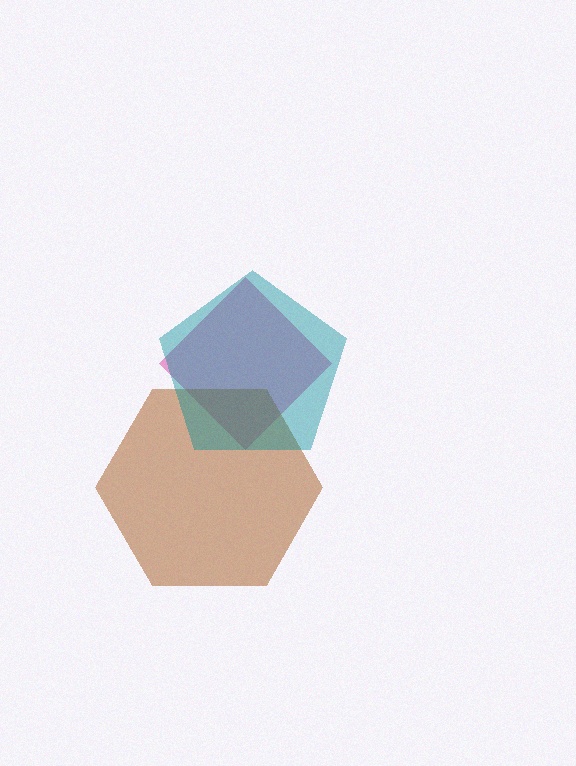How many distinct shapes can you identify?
There are 3 distinct shapes: a magenta diamond, a brown hexagon, a teal pentagon.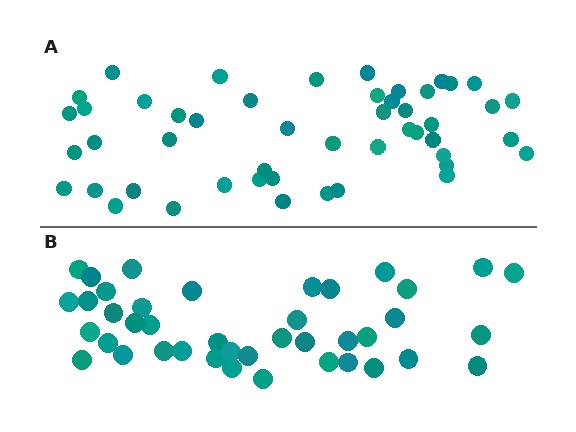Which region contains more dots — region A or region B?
Region A (the top region) has more dots.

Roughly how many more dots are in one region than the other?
Region A has roughly 8 or so more dots than region B.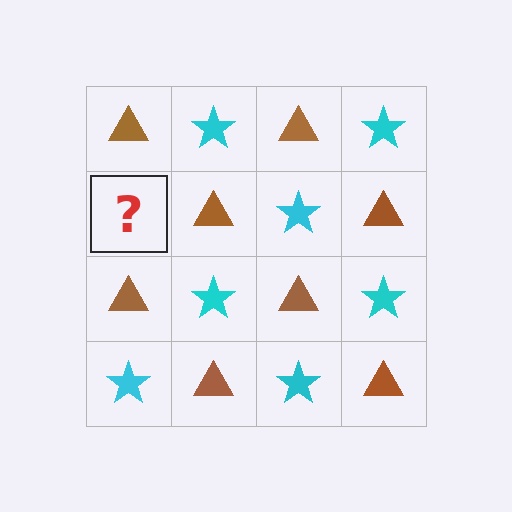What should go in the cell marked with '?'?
The missing cell should contain a cyan star.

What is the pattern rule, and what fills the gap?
The rule is that it alternates brown triangle and cyan star in a checkerboard pattern. The gap should be filled with a cyan star.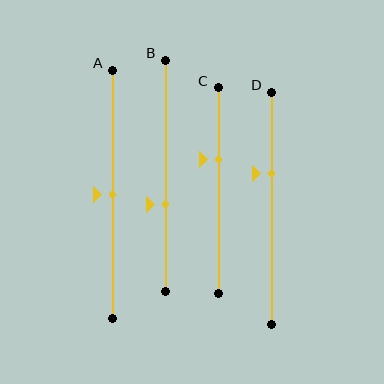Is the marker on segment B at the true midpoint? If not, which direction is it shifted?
No, the marker on segment B is shifted downward by about 12% of the segment length.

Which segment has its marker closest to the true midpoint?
Segment A has its marker closest to the true midpoint.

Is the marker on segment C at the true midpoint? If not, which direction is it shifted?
No, the marker on segment C is shifted upward by about 15% of the segment length.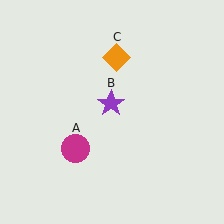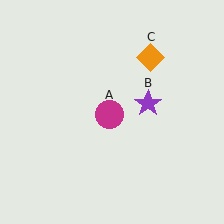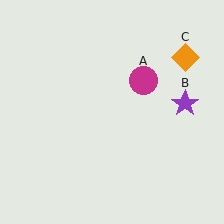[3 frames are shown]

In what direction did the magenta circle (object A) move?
The magenta circle (object A) moved up and to the right.